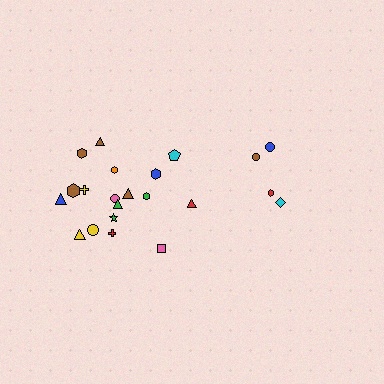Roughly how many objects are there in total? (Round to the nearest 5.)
Roughly 20 objects in total.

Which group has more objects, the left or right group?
The left group.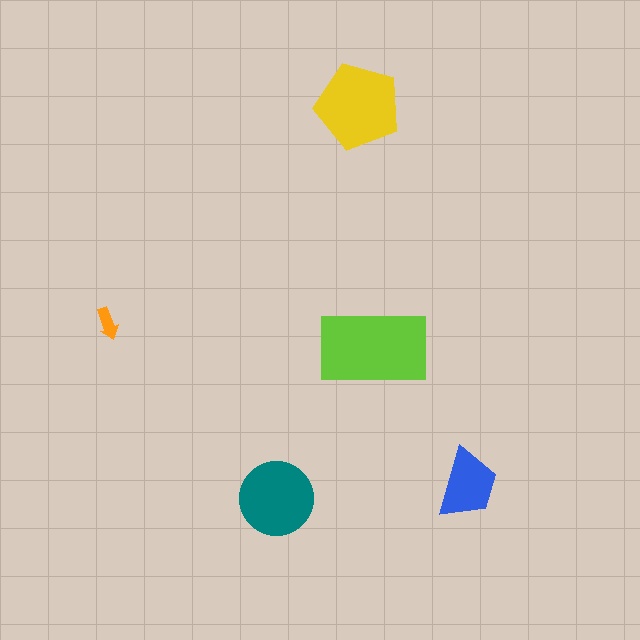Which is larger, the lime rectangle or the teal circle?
The lime rectangle.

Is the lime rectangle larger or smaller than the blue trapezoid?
Larger.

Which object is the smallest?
The orange arrow.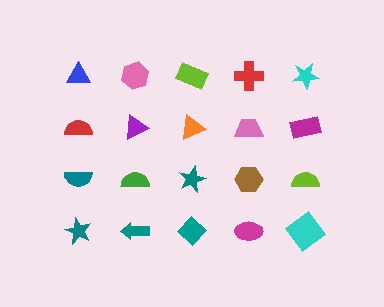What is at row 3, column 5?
A lime semicircle.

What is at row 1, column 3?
A lime rectangle.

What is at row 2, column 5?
A magenta rectangle.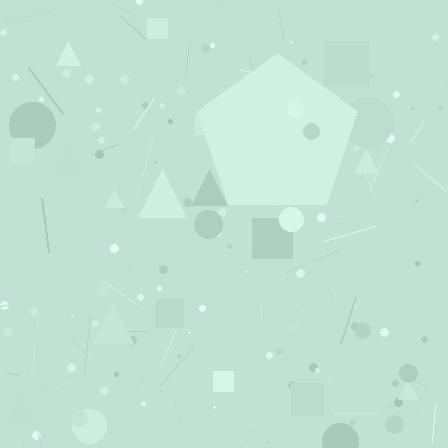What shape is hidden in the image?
A pentagon is hidden in the image.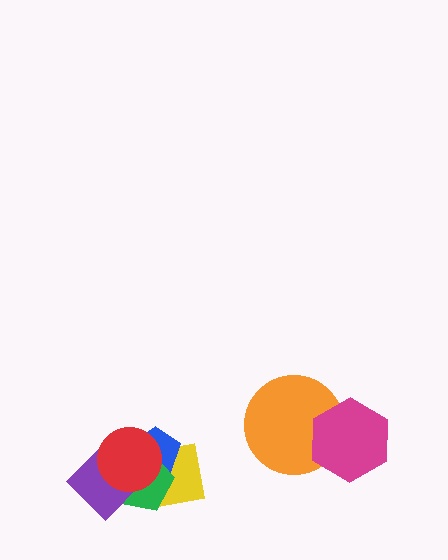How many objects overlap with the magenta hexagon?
1 object overlaps with the magenta hexagon.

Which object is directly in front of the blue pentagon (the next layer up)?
The green pentagon is directly in front of the blue pentagon.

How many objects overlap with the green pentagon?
4 objects overlap with the green pentagon.